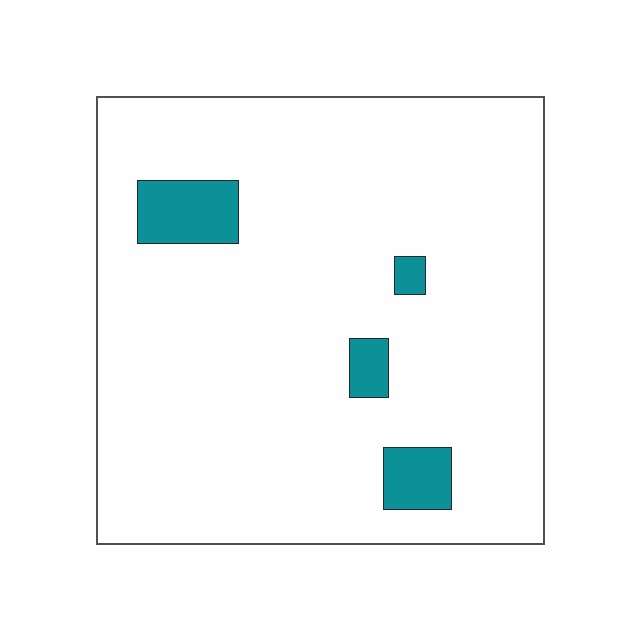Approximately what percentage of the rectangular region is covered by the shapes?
Approximately 5%.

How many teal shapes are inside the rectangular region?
4.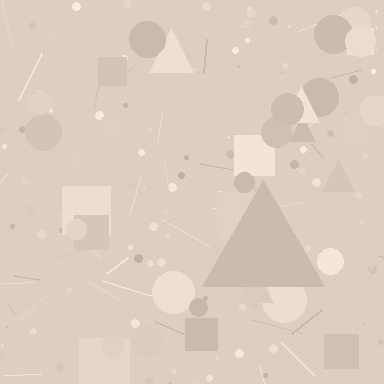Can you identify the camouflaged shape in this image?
The camouflaged shape is a triangle.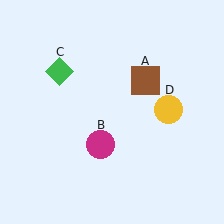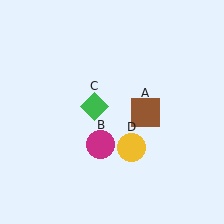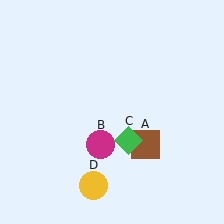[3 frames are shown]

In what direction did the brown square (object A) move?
The brown square (object A) moved down.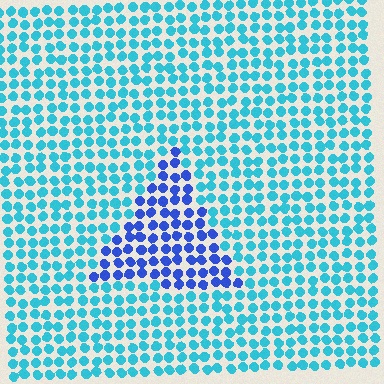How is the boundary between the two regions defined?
The boundary is defined purely by a slight shift in hue (about 42 degrees). Spacing, size, and orientation are identical on both sides.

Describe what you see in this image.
The image is filled with small cyan elements in a uniform arrangement. A triangle-shaped region is visible where the elements are tinted to a slightly different hue, forming a subtle color boundary.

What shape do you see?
I see a triangle.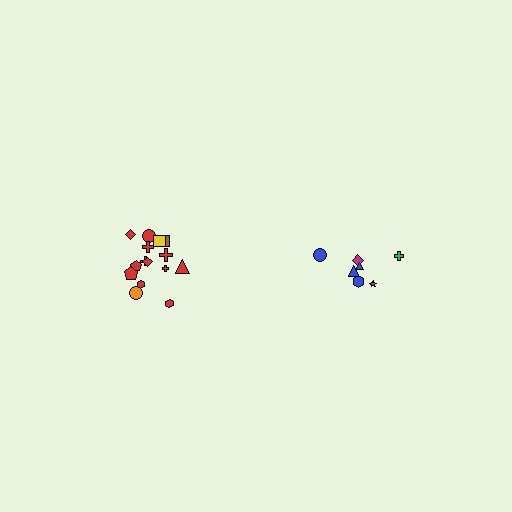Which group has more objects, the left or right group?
The left group.